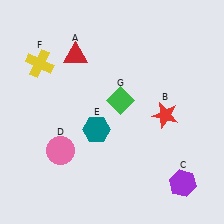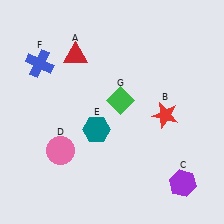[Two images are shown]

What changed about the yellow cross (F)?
In Image 1, F is yellow. In Image 2, it changed to blue.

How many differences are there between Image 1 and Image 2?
There is 1 difference between the two images.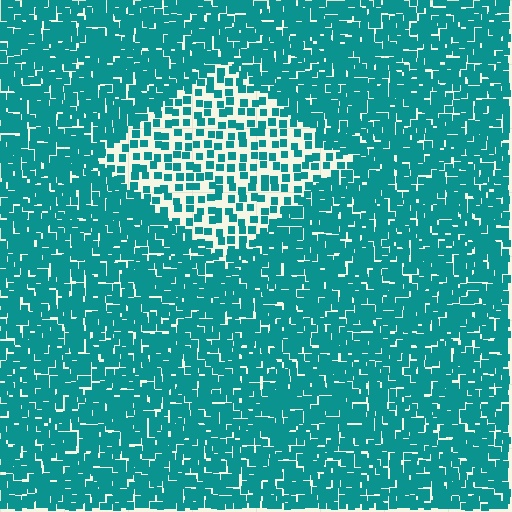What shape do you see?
I see a diamond.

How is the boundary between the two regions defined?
The boundary is defined by a change in element density (approximately 2.3x ratio). All elements are the same color, size, and shape.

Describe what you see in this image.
The image contains small teal elements arranged at two different densities. A diamond-shaped region is visible where the elements are less densely packed than the surrounding area.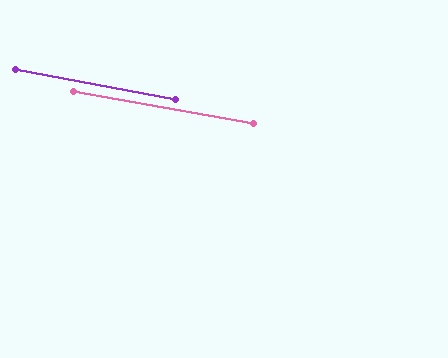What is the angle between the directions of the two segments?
Approximately 0 degrees.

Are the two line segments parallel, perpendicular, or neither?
Parallel — their directions differ by only 0.5°.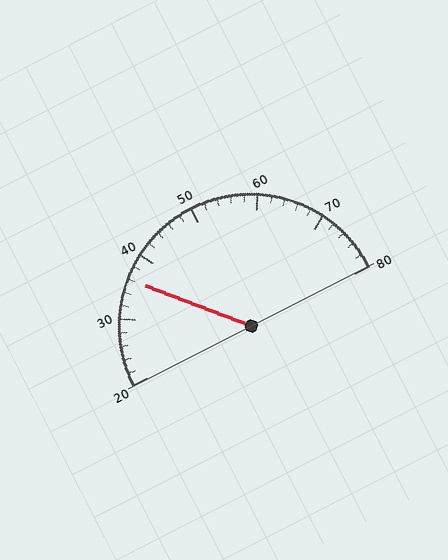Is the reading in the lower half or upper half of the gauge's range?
The reading is in the lower half of the range (20 to 80).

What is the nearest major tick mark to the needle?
The nearest major tick mark is 40.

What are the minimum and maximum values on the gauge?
The gauge ranges from 20 to 80.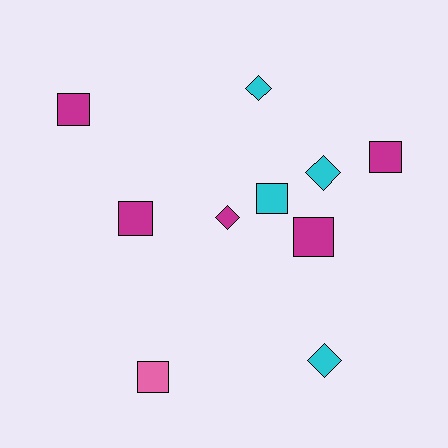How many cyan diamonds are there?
There are 3 cyan diamonds.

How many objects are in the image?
There are 10 objects.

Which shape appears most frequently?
Square, with 6 objects.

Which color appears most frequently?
Magenta, with 5 objects.